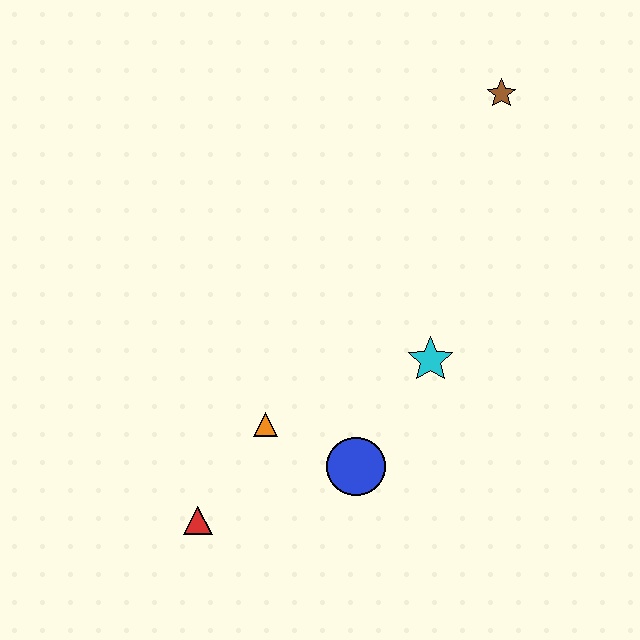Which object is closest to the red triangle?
The orange triangle is closest to the red triangle.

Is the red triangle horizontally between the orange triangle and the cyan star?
No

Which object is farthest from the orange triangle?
The brown star is farthest from the orange triangle.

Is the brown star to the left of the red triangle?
No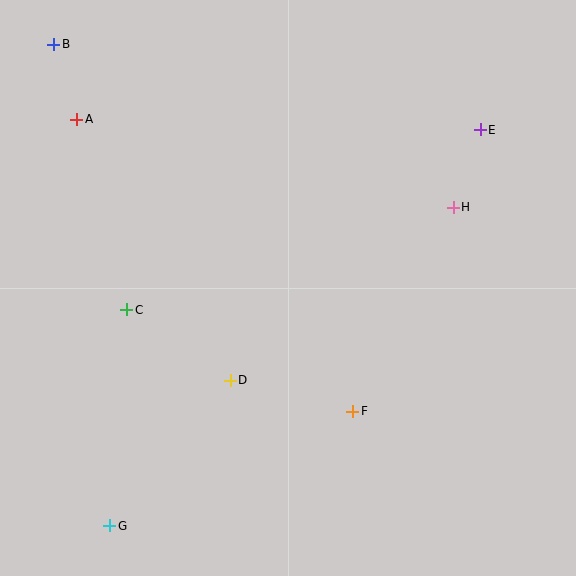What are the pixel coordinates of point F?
Point F is at (353, 411).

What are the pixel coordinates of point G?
Point G is at (110, 526).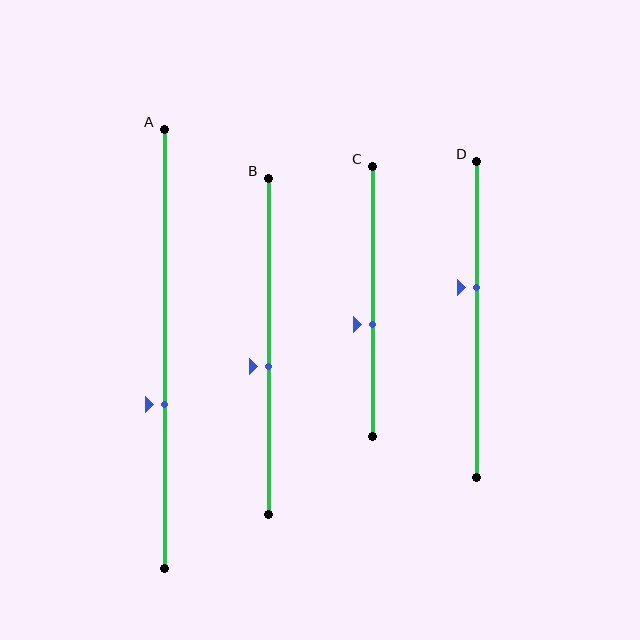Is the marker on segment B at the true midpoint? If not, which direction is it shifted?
No, the marker on segment B is shifted downward by about 6% of the segment length.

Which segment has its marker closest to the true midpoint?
Segment B has its marker closest to the true midpoint.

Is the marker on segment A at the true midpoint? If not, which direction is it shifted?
No, the marker on segment A is shifted downward by about 13% of the segment length.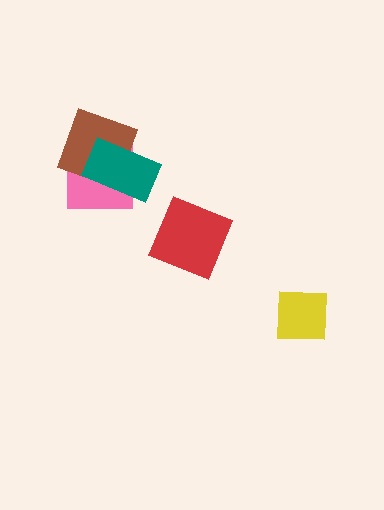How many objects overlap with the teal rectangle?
2 objects overlap with the teal rectangle.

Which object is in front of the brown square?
The teal rectangle is in front of the brown square.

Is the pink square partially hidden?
Yes, it is partially covered by another shape.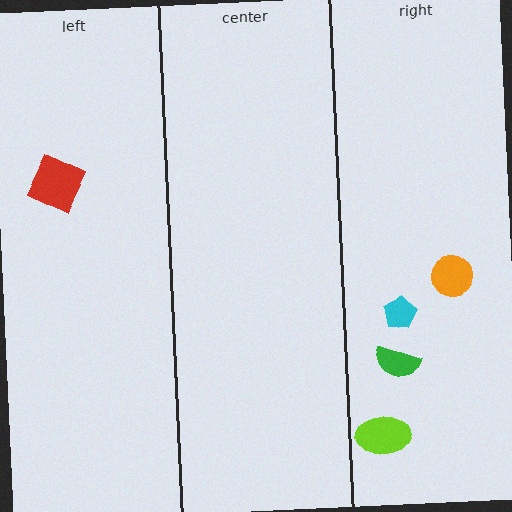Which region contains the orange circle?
The right region.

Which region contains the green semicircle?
The right region.